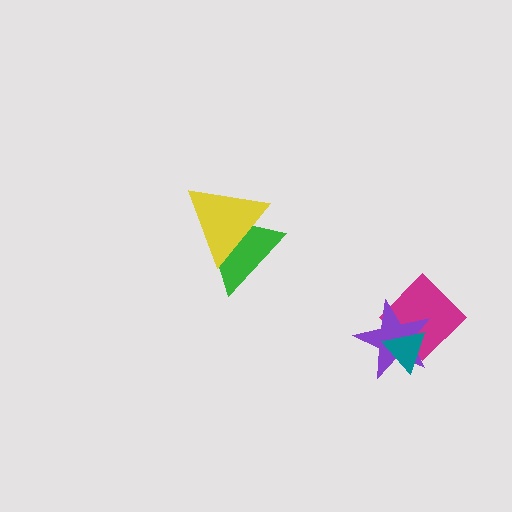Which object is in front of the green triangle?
The yellow triangle is in front of the green triangle.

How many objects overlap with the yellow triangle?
1 object overlaps with the yellow triangle.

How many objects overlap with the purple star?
2 objects overlap with the purple star.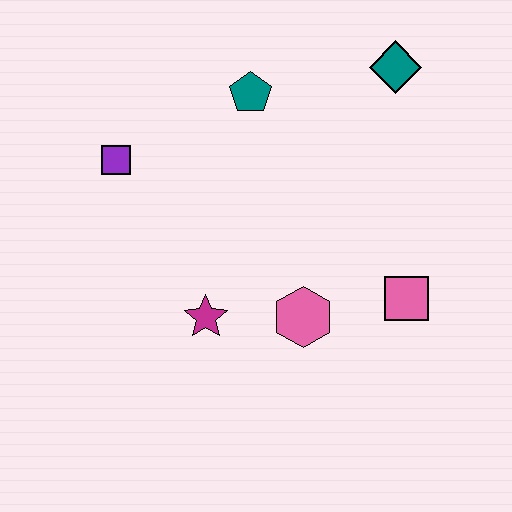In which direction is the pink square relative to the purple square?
The pink square is to the right of the purple square.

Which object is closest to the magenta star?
The pink hexagon is closest to the magenta star.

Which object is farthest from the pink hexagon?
The teal diamond is farthest from the pink hexagon.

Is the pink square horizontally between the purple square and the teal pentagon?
No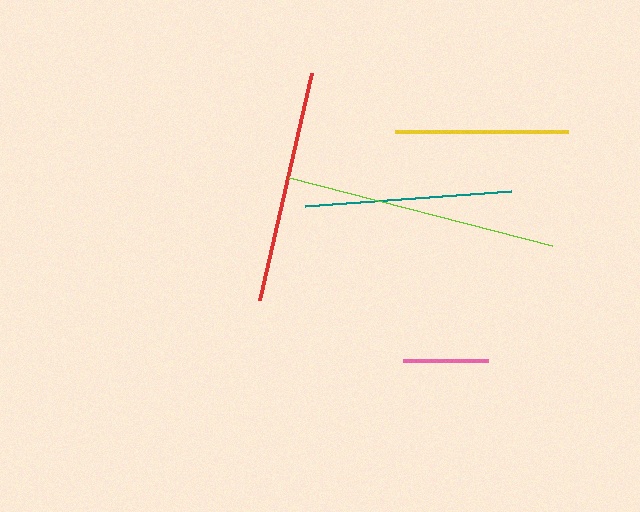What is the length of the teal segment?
The teal segment is approximately 207 pixels long.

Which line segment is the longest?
The lime line is the longest at approximately 271 pixels.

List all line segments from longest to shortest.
From longest to shortest: lime, red, teal, yellow, pink.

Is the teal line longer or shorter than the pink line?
The teal line is longer than the pink line.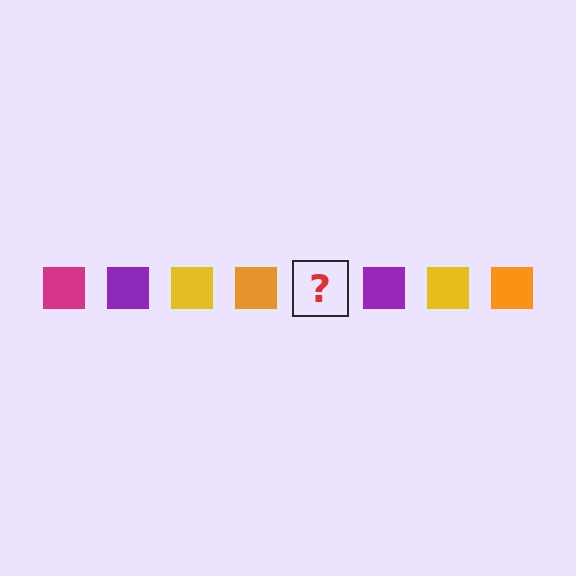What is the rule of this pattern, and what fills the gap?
The rule is that the pattern cycles through magenta, purple, yellow, orange squares. The gap should be filled with a magenta square.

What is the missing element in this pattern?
The missing element is a magenta square.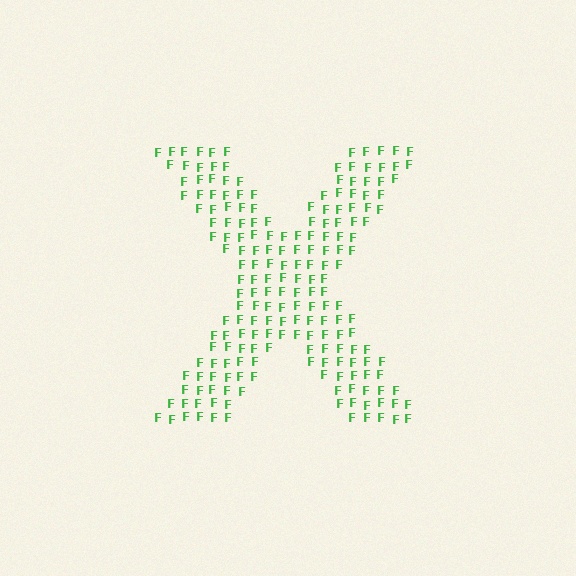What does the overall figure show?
The overall figure shows the letter X.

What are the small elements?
The small elements are letter F's.